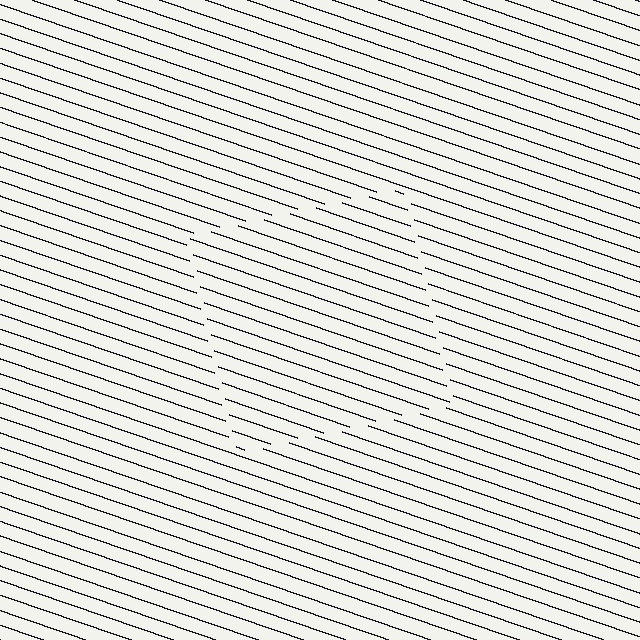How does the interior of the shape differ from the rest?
The interior of the shape contains the same grating, shifted by half a period — the contour is defined by the phase discontinuity where line-ends from the inner and outer gratings abut.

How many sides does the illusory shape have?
4 sides — the line-ends trace a square.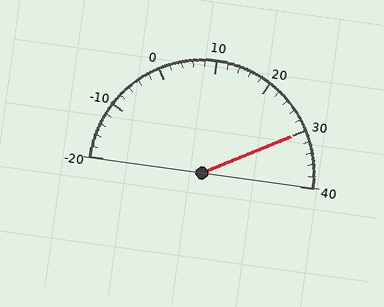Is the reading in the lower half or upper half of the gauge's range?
The reading is in the upper half of the range (-20 to 40).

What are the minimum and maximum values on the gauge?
The gauge ranges from -20 to 40.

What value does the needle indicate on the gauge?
The needle indicates approximately 30.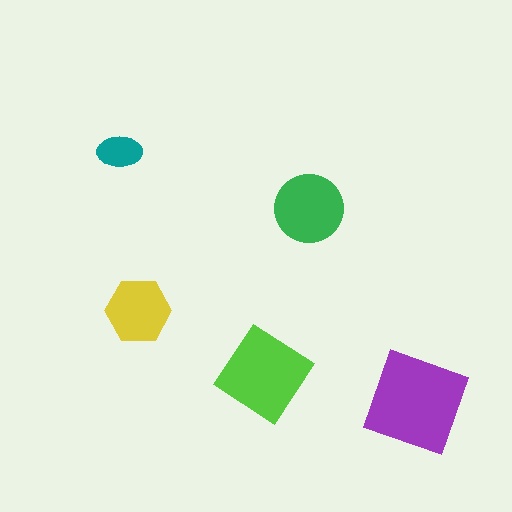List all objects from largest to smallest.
The purple diamond, the lime diamond, the green circle, the yellow hexagon, the teal ellipse.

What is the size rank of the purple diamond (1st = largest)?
1st.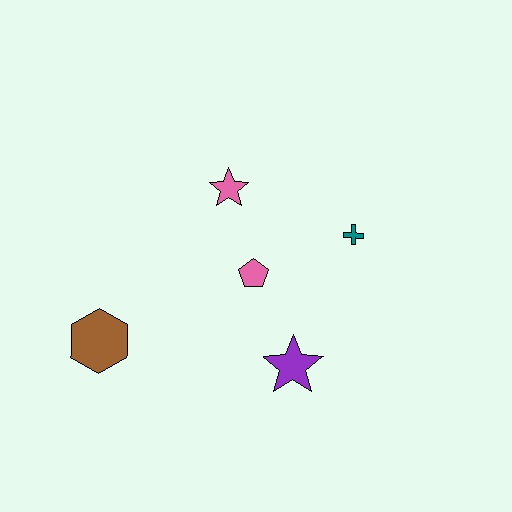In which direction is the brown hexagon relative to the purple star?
The brown hexagon is to the left of the purple star.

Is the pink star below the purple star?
No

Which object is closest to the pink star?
The pink pentagon is closest to the pink star.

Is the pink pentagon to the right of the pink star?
Yes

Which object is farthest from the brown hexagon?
The teal cross is farthest from the brown hexagon.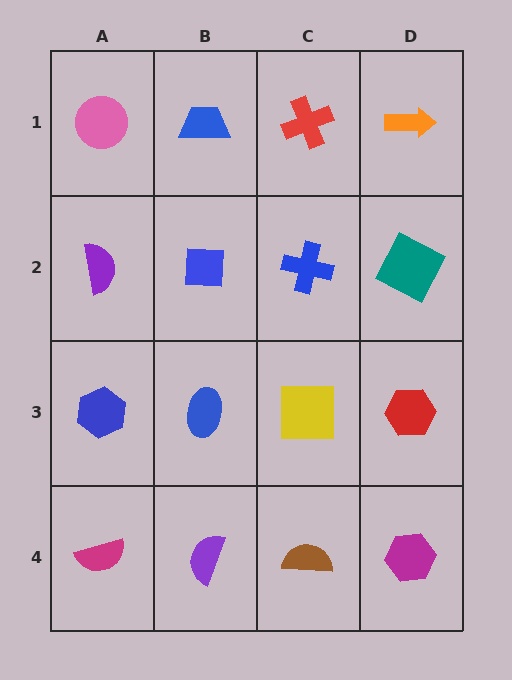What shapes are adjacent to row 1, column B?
A blue square (row 2, column B), a pink circle (row 1, column A), a red cross (row 1, column C).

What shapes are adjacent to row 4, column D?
A red hexagon (row 3, column D), a brown semicircle (row 4, column C).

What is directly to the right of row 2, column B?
A blue cross.